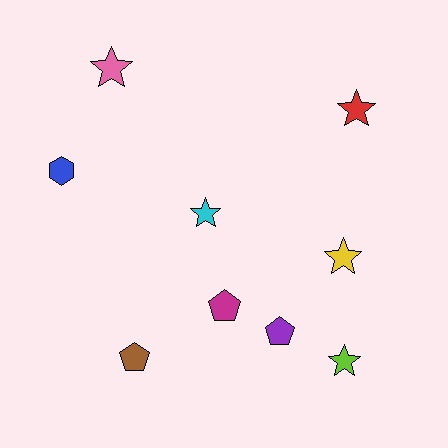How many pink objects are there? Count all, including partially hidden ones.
There is 1 pink object.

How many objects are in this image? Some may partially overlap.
There are 9 objects.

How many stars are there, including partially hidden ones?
There are 5 stars.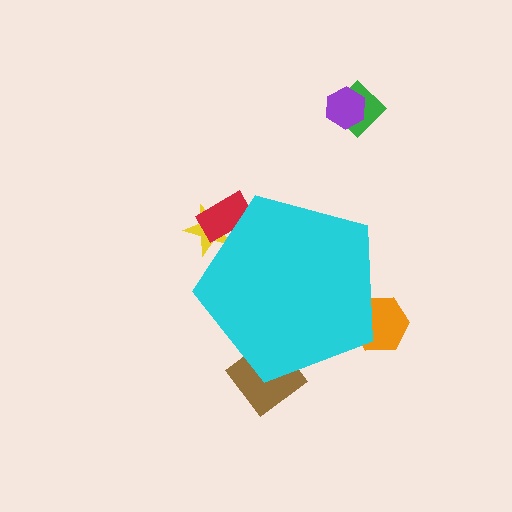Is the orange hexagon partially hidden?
Yes, the orange hexagon is partially hidden behind the cyan pentagon.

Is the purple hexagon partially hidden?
No, the purple hexagon is fully visible.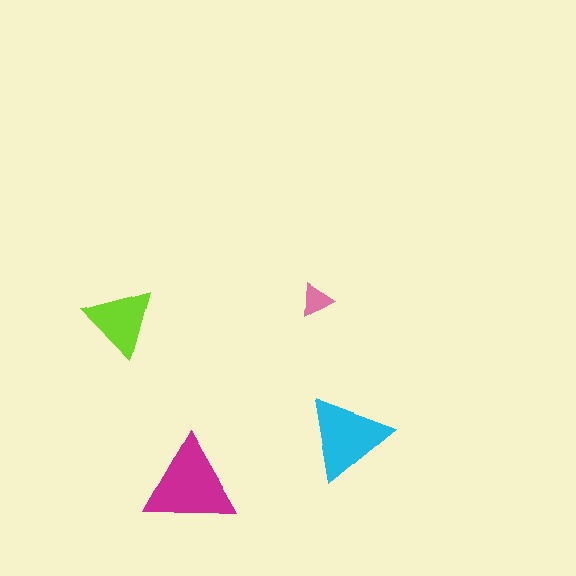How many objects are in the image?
There are 4 objects in the image.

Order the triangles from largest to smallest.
the magenta one, the cyan one, the lime one, the pink one.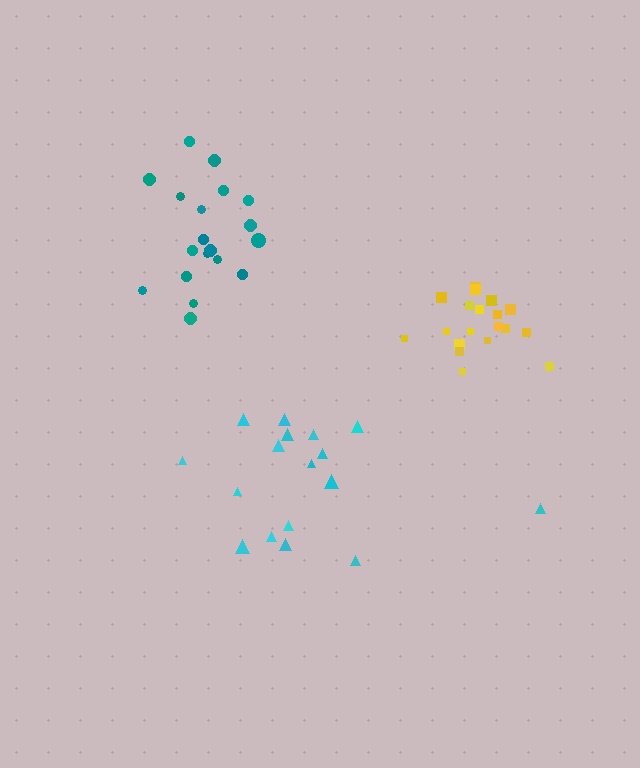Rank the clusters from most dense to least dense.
yellow, teal, cyan.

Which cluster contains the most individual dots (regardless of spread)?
Yellow (19).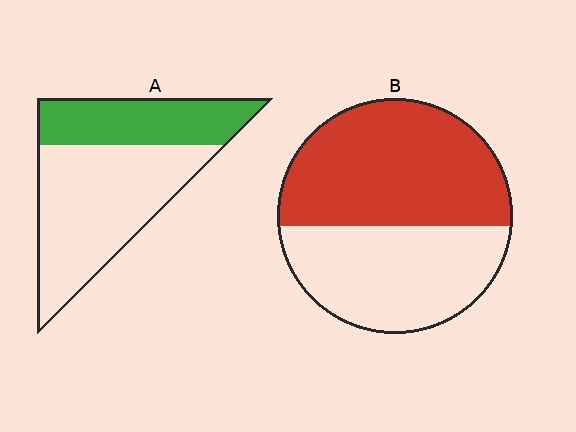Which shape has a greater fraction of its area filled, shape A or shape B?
Shape B.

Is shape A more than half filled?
No.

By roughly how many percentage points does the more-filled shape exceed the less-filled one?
By roughly 20 percentage points (B over A).